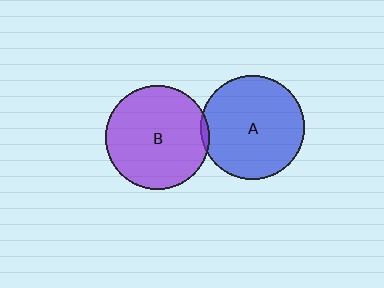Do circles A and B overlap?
Yes.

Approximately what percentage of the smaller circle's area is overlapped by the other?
Approximately 5%.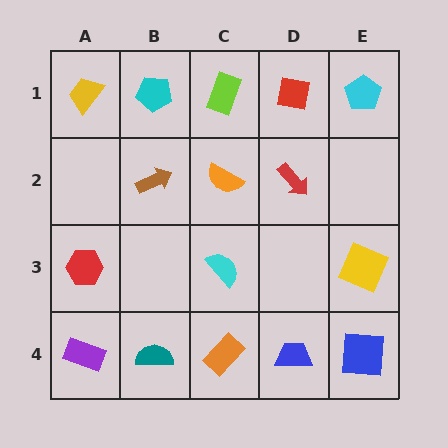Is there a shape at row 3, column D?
No, that cell is empty.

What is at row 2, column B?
A brown arrow.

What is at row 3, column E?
A yellow square.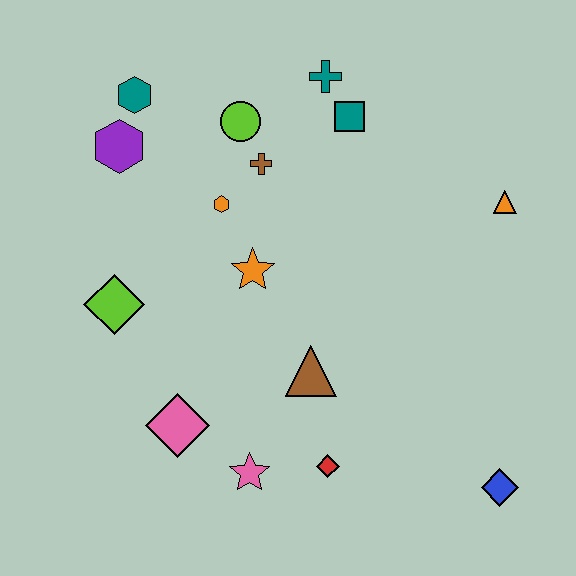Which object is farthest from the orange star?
The blue diamond is farthest from the orange star.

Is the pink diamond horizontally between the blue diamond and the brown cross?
No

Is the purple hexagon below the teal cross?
Yes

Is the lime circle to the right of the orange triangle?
No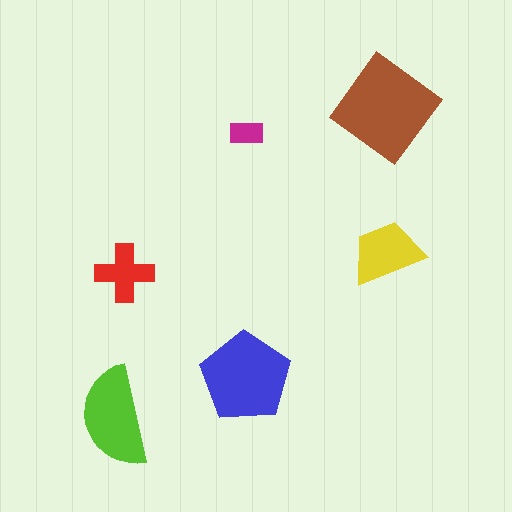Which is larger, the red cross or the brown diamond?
The brown diamond.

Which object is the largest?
The brown diamond.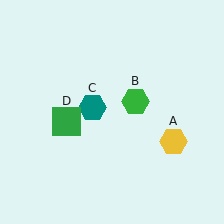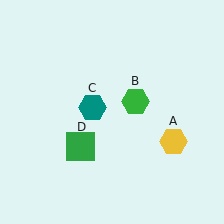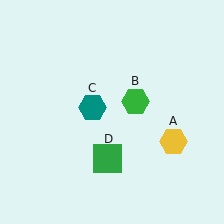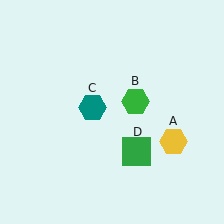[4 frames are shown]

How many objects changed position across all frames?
1 object changed position: green square (object D).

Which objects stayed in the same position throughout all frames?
Yellow hexagon (object A) and green hexagon (object B) and teal hexagon (object C) remained stationary.